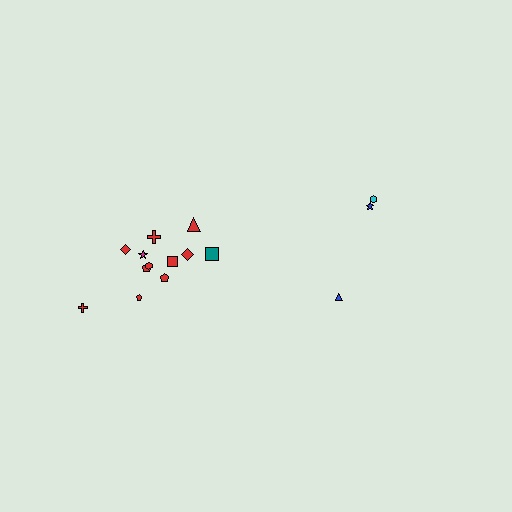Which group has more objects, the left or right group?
The left group.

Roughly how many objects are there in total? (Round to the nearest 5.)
Roughly 15 objects in total.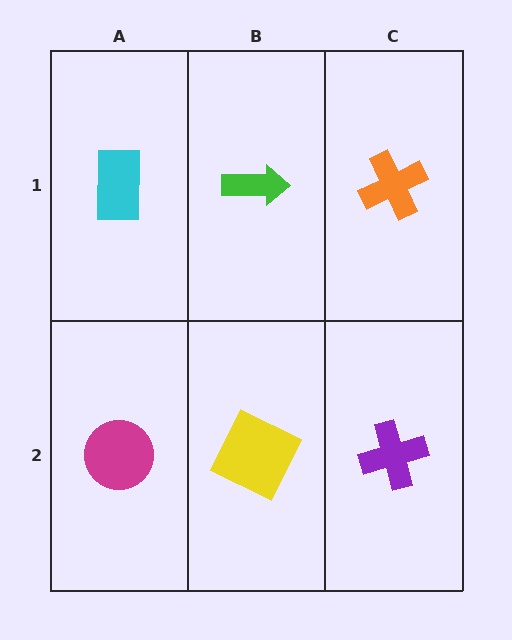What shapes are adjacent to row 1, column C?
A purple cross (row 2, column C), a green arrow (row 1, column B).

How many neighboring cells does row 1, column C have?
2.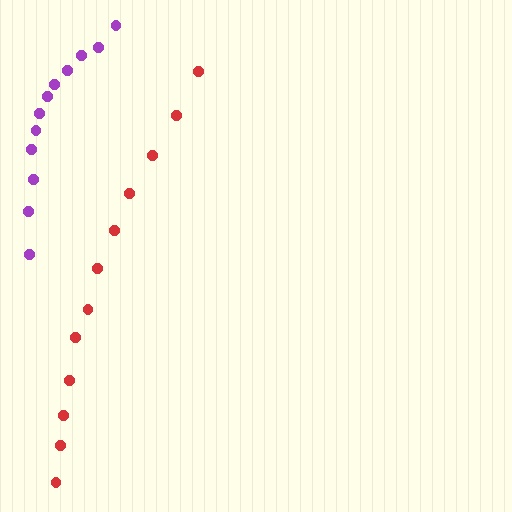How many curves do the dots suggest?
There are 2 distinct paths.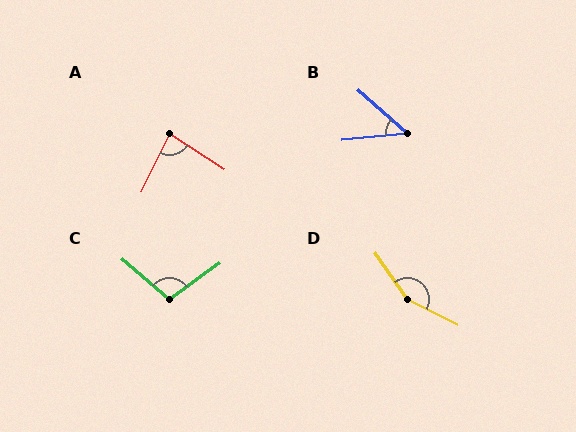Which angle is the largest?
D, at approximately 151 degrees.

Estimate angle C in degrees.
Approximately 103 degrees.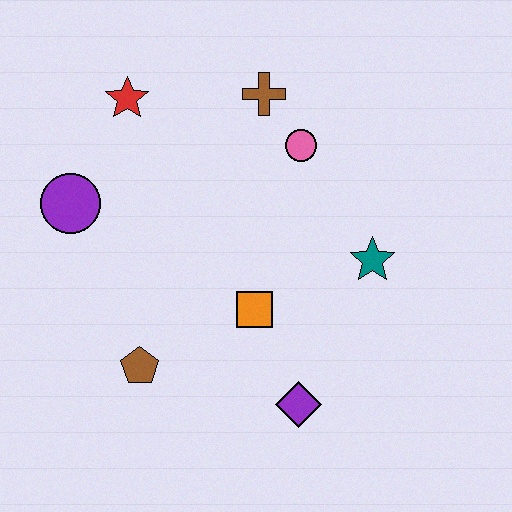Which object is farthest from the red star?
The purple diamond is farthest from the red star.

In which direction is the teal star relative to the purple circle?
The teal star is to the right of the purple circle.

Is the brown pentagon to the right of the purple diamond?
No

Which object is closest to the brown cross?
The pink circle is closest to the brown cross.